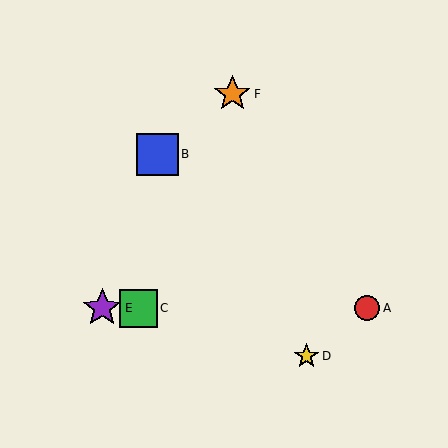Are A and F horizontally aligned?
No, A is at y≈308 and F is at y≈94.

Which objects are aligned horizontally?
Objects A, C, E are aligned horizontally.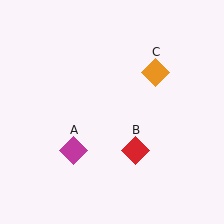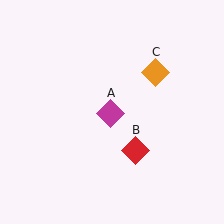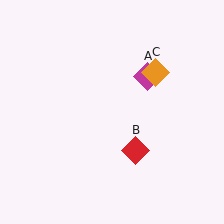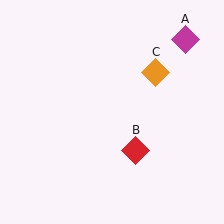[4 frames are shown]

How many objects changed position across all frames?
1 object changed position: magenta diamond (object A).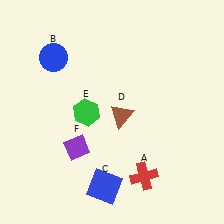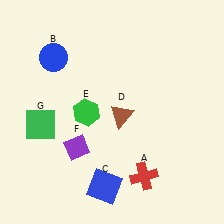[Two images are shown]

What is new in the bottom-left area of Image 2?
A green square (G) was added in the bottom-left area of Image 2.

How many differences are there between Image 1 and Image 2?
There is 1 difference between the two images.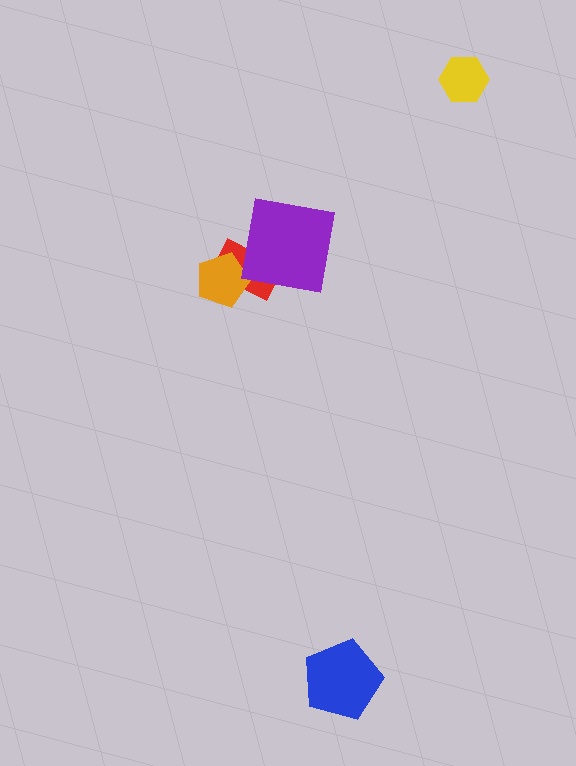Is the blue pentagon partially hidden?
No, no other shape covers it.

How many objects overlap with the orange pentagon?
1 object overlaps with the orange pentagon.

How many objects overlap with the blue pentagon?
0 objects overlap with the blue pentagon.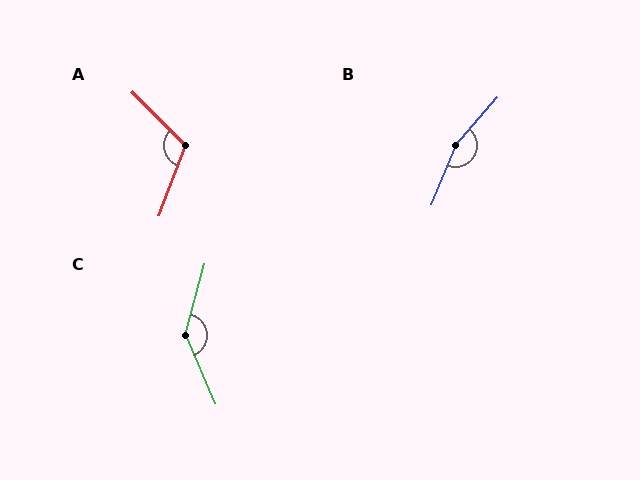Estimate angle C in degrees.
Approximately 141 degrees.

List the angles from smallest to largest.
A (114°), C (141°), B (161°).